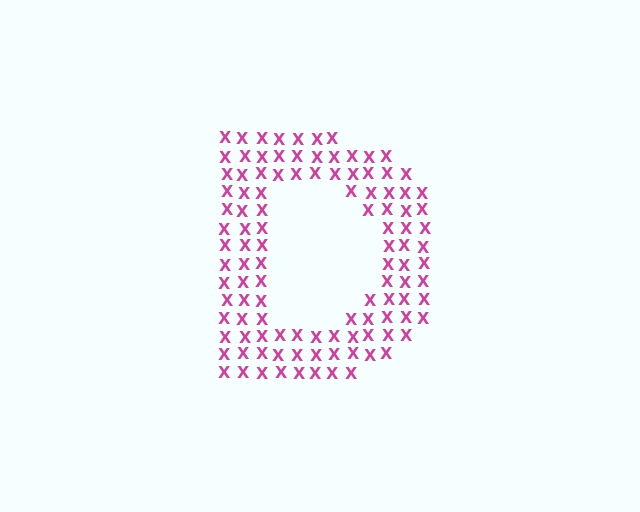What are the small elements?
The small elements are letter X's.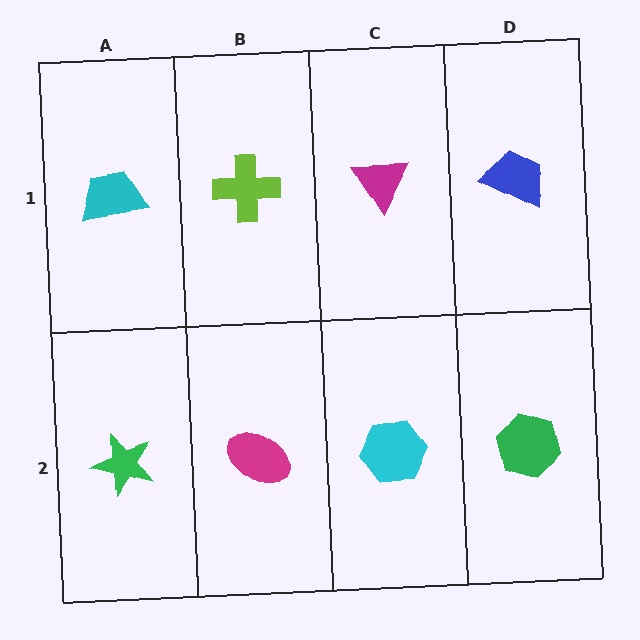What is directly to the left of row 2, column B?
A green star.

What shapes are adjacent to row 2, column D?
A blue trapezoid (row 1, column D), a cyan hexagon (row 2, column C).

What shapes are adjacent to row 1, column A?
A green star (row 2, column A), a lime cross (row 1, column B).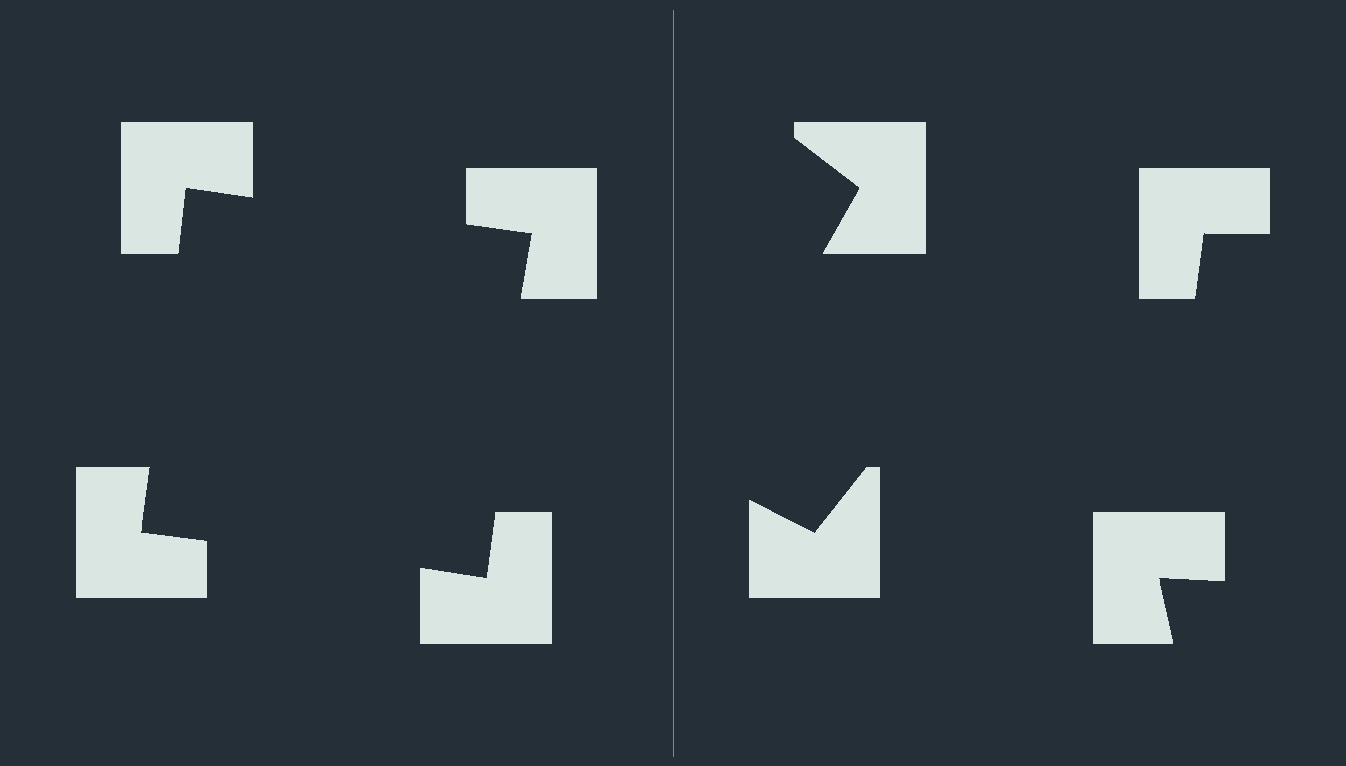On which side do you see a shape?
An illusory square appears on the left side. On the right side the wedge cuts are rotated, so no coherent shape forms.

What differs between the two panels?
The notched squares are positioned identically on both sides; only the wedge orientations differ. On the left they align to a square; on the right they are misaligned.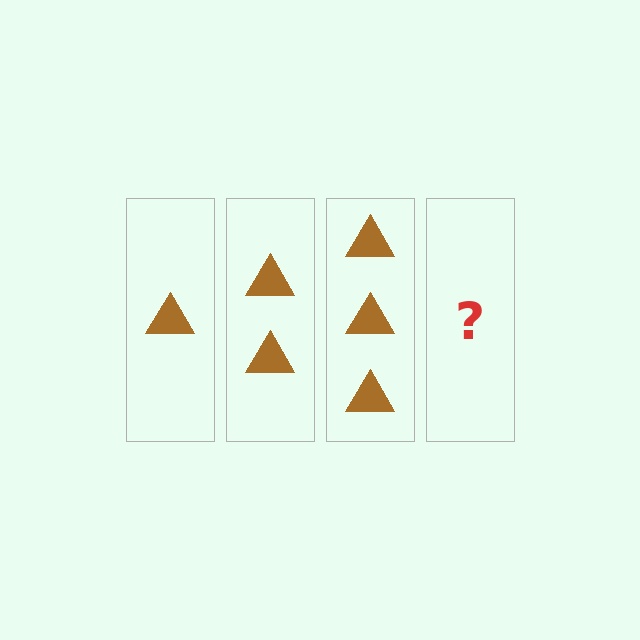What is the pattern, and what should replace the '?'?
The pattern is that each step adds one more triangle. The '?' should be 4 triangles.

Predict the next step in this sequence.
The next step is 4 triangles.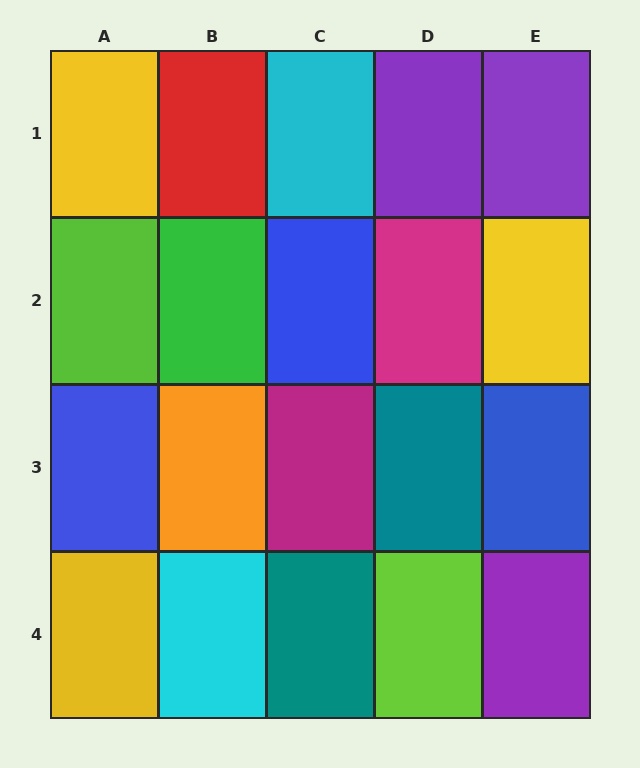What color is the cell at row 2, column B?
Green.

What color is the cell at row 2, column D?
Magenta.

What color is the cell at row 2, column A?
Lime.